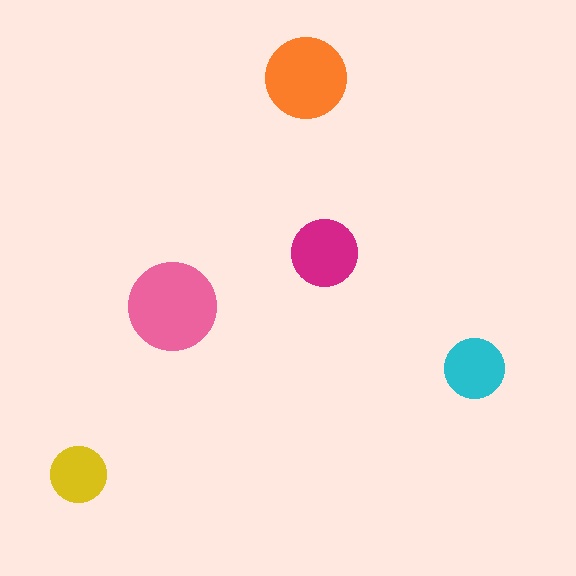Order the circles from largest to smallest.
the pink one, the orange one, the magenta one, the cyan one, the yellow one.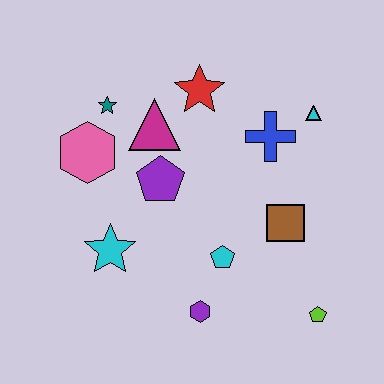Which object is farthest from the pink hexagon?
The lime pentagon is farthest from the pink hexagon.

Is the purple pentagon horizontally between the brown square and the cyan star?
Yes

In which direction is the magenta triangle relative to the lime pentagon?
The magenta triangle is above the lime pentagon.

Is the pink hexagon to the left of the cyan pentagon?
Yes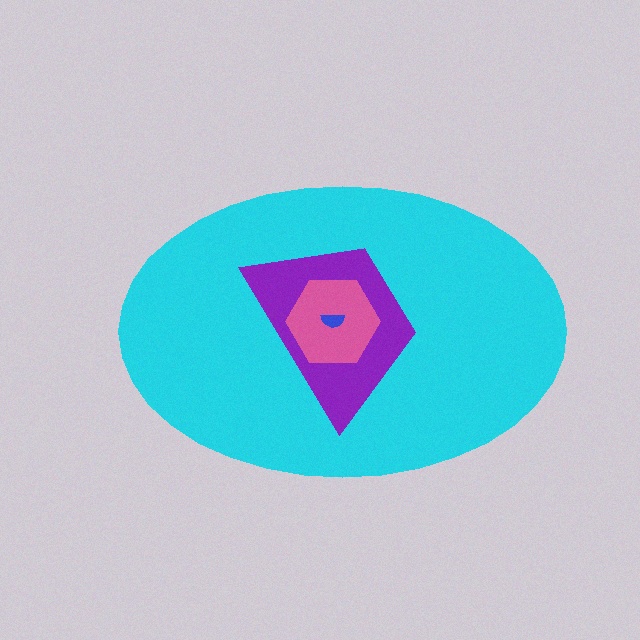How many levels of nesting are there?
4.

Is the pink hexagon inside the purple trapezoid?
Yes.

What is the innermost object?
The blue semicircle.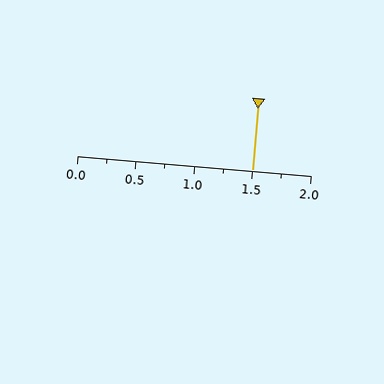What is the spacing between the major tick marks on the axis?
The major ticks are spaced 0.5 apart.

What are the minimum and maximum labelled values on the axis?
The axis runs from 0.0 to 2.0.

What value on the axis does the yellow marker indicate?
The marker indicates approximately 1.5.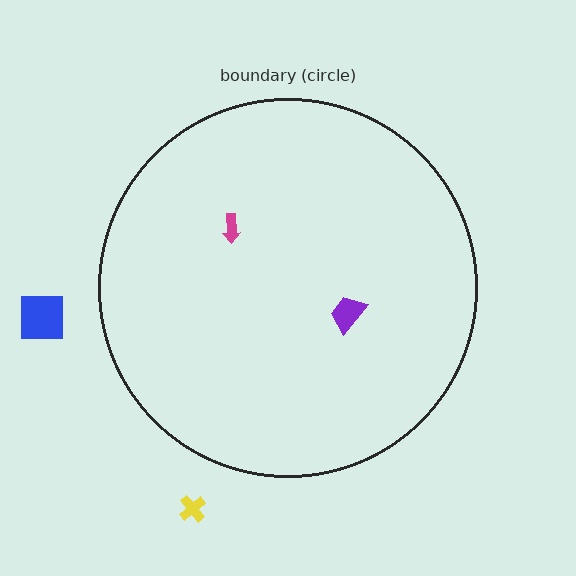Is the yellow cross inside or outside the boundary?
Outside.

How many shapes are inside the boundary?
2 inside, 2 outside.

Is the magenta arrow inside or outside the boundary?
Inside.